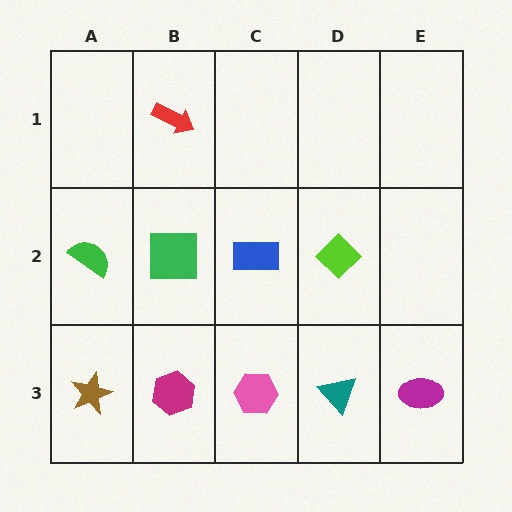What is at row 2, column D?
A lime diamond.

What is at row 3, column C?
A pink hexagon.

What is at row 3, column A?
A brown star.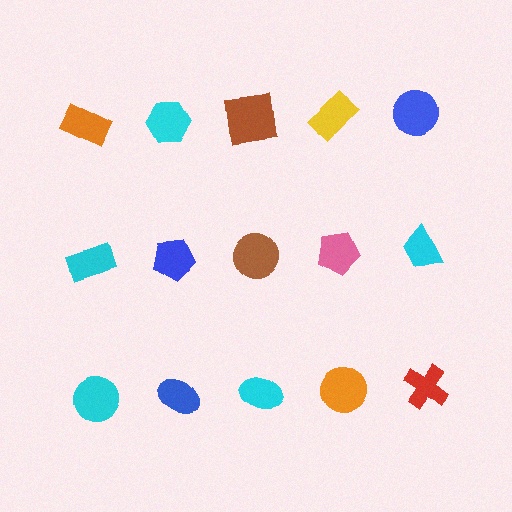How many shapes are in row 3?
5 shapes.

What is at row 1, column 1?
An orange rectangle.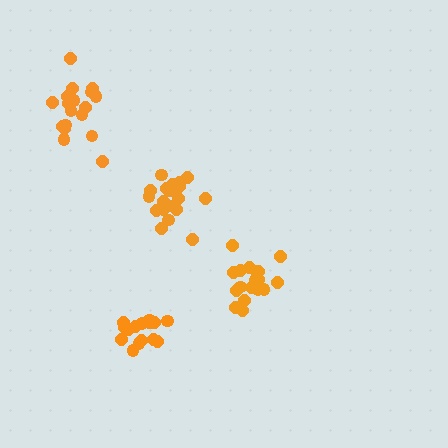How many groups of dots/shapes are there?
There are 4 groups.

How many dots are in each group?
Group 1: 21 dots, Group 2: 18 dots, Group 3: 15 dots, Group 4: 19 dots (73 total).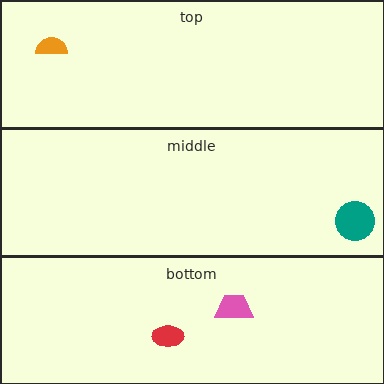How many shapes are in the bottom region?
2.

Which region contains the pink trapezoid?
The bottom region.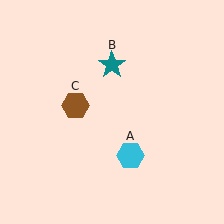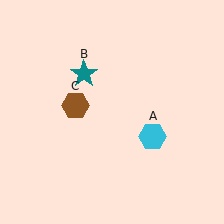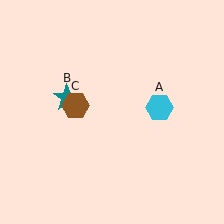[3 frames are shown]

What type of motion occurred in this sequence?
The cyan hexagon (object A), teal star (object B) rotated counterclockwise around the center of the scene.